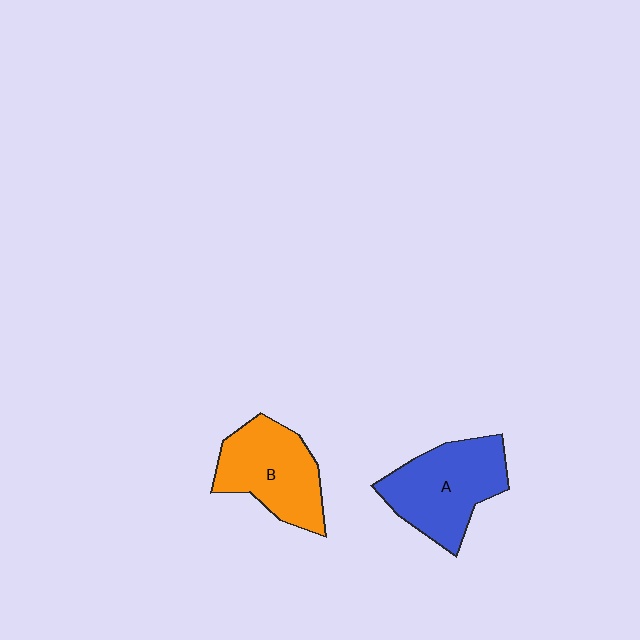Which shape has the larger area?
Shape A (blue).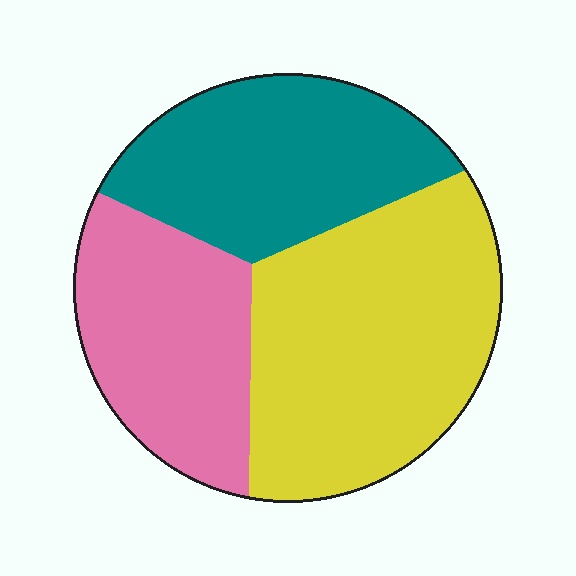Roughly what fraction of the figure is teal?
Teal takes up between a quarter and a half of the figure.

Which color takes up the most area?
Yellow, at roughly 45%.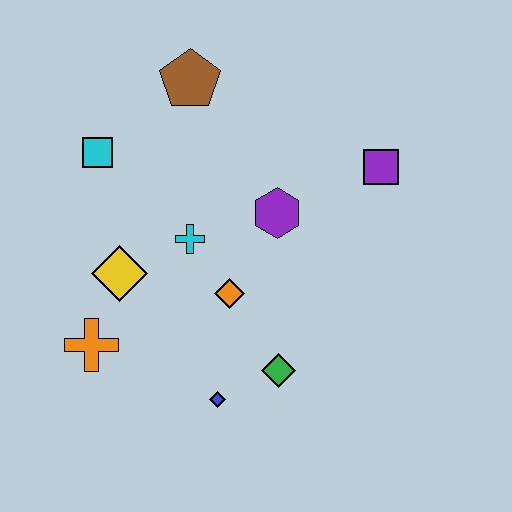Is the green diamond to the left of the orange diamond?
No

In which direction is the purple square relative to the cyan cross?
The purple square is to the right of the cyan cross.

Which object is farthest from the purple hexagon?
The orange cross is farthest from the purple hexagon.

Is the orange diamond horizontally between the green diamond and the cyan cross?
Yes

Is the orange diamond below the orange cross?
No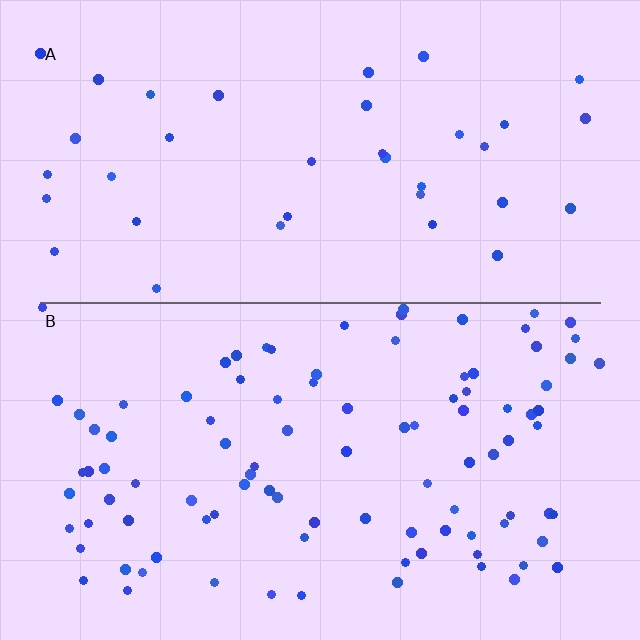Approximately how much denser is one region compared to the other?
Approximately 2.7× — region B over region A.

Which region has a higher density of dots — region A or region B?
B (the bottom).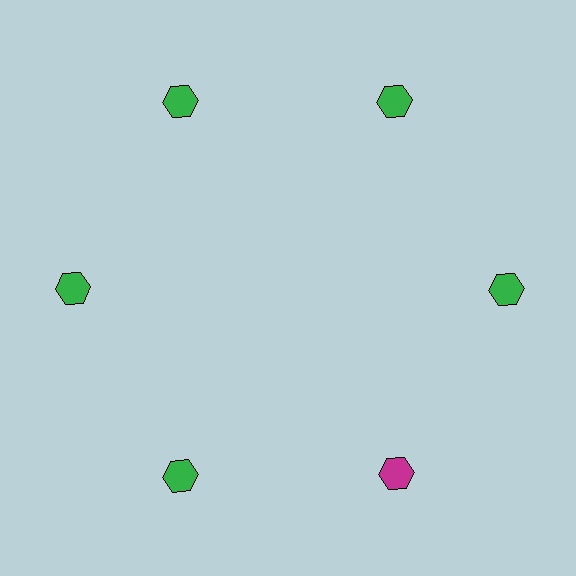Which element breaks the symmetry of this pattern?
The magenta hexagon at roughly the 5 o'clock position breaks the symmetry. All other shapes are green hexagons.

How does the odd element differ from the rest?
It has a different color: magenta instead of green.